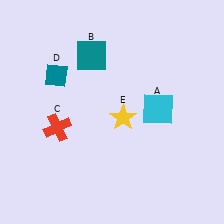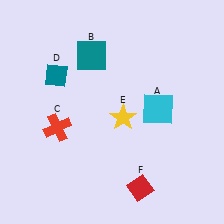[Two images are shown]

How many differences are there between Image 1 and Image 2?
There is 1 difference between the two images.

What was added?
A red diamond (F) was added in Image 2.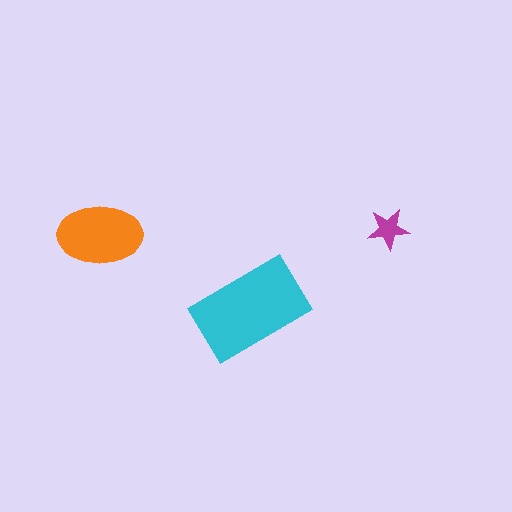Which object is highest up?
The magenta star is topmost.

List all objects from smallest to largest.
The magenta star, the orange ellipse, the cyan rectangle.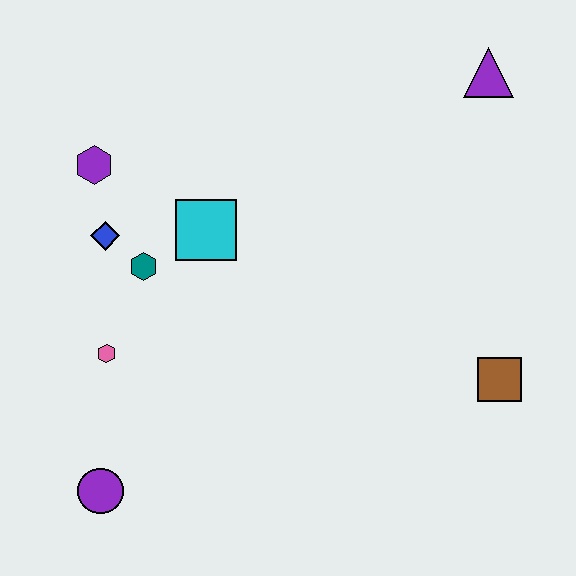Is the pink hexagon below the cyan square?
Yes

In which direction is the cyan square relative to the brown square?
The cyan square is to the left of the brown square.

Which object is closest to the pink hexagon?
The teal hexagon is closest to the pink hexagon.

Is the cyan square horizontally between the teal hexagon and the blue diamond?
No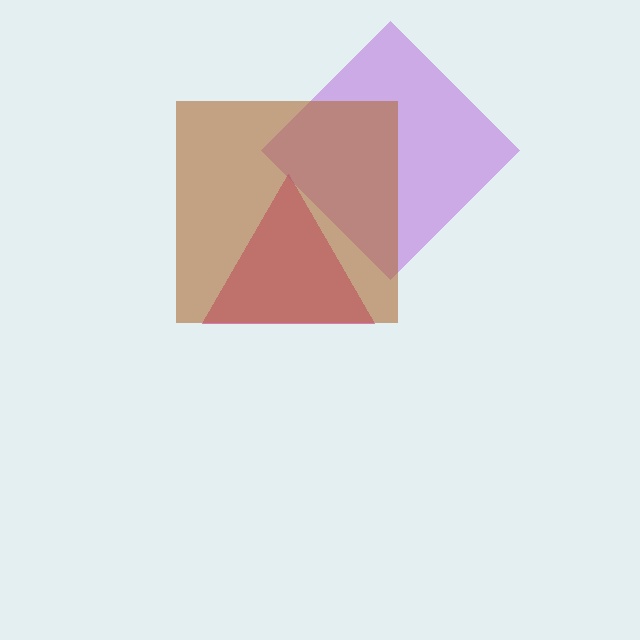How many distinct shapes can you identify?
There are 3 distinct shapes: a magenta triangle, a purple diamond, a brown square.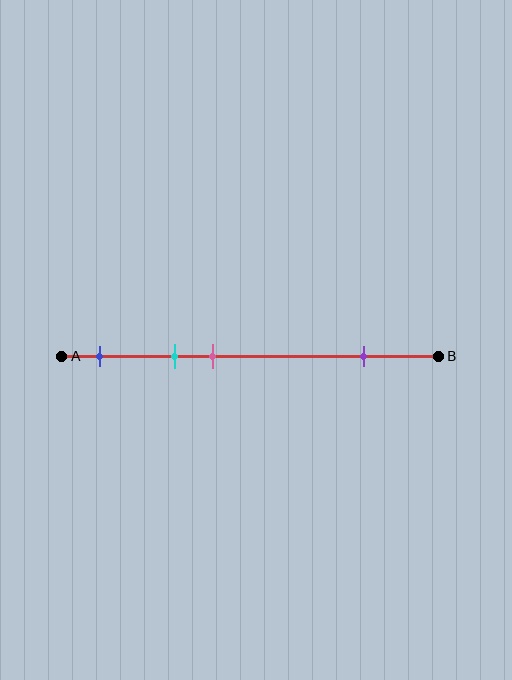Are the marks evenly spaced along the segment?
No, the marks are not evenly spaced.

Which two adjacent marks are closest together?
The cyan and pink marks are the closest adjacent pair.